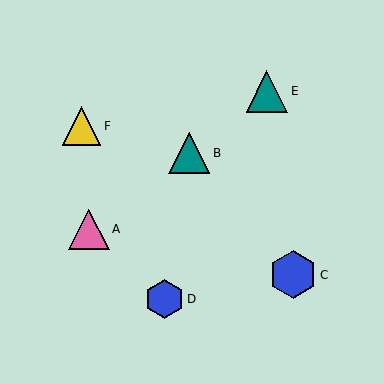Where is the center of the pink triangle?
The center of the pink triangle is at (89, 229).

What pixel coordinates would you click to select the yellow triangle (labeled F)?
Click at (82, 126) to select the yellow triangle F.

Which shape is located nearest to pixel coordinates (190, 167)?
The teal triangle (labeled B) at (189, 153) is nearest to that location.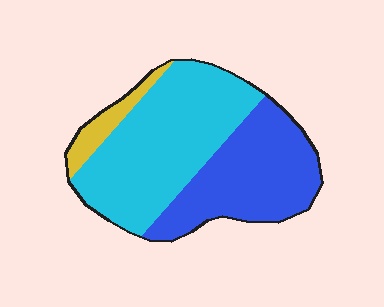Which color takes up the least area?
Yellow, at roughly 10%.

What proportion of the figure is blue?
Blue takes up about two fifths (2/5) of the figure.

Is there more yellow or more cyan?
Cyan.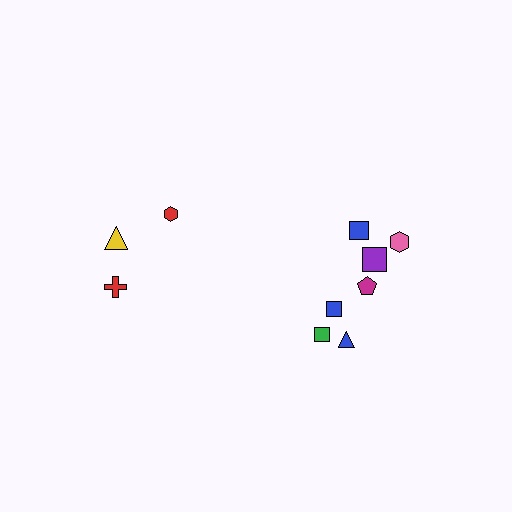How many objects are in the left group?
There are 3 objects.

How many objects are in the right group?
There are 7 objects.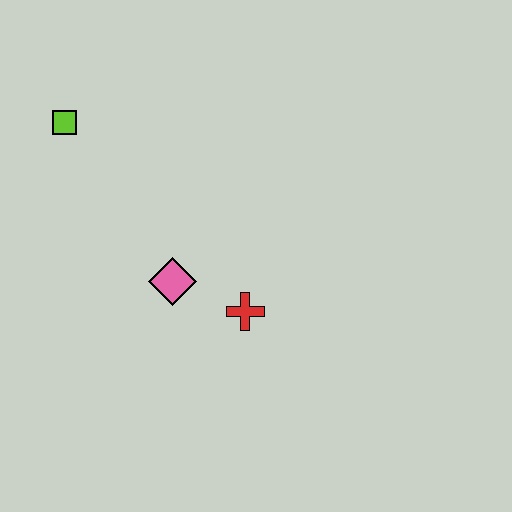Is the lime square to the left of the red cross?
Yes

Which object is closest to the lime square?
The pink diamond is closest to the lime square.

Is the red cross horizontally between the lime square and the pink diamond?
No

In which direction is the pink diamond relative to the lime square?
The pink diamond is below the lime square.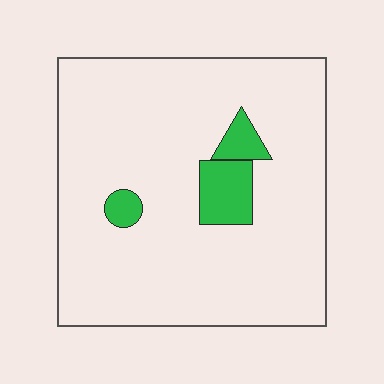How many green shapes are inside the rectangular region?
3.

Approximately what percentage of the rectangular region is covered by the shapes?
Approximately 10%.